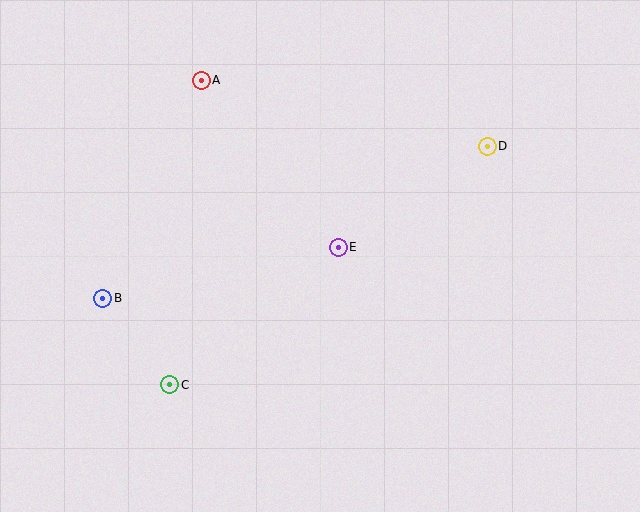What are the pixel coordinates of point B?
Point B is at (103, 298).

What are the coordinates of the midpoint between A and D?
The midpoint between A and D is at (344, 113).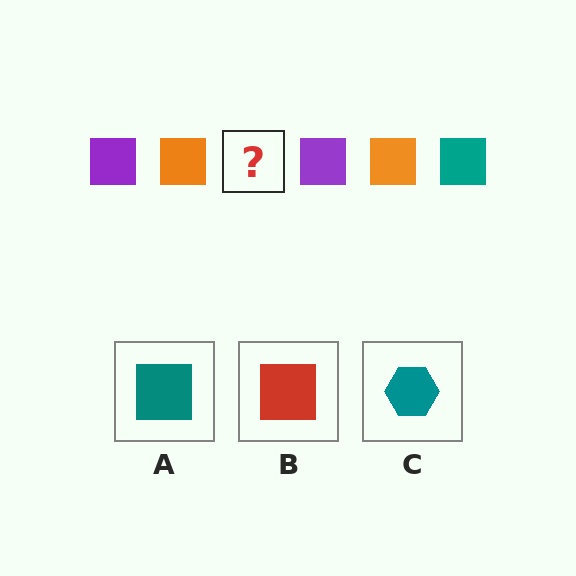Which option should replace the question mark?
Option A.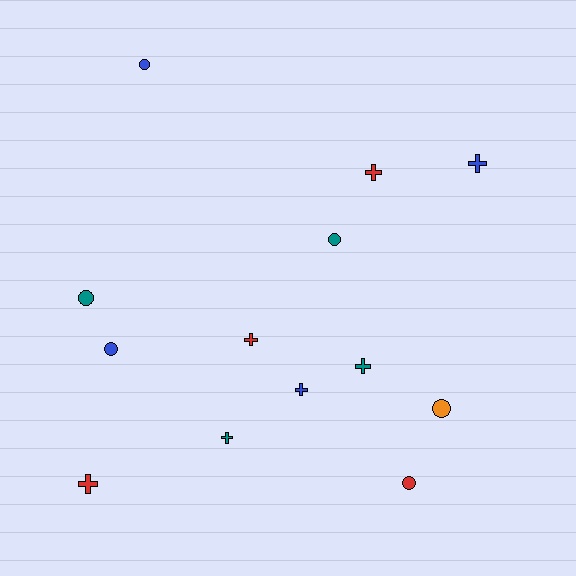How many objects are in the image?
There are 13 objects.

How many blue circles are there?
There are 2 blue circles.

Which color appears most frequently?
Blue, with 4 objects.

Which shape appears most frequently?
Cross, with 7 objects.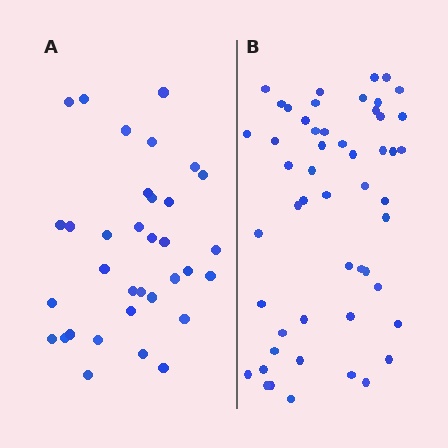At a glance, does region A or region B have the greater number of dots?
Region B (the right region) has more dots.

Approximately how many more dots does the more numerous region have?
Region B has approximately 20 more dots than region A.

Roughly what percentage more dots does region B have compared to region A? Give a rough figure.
About 55% more.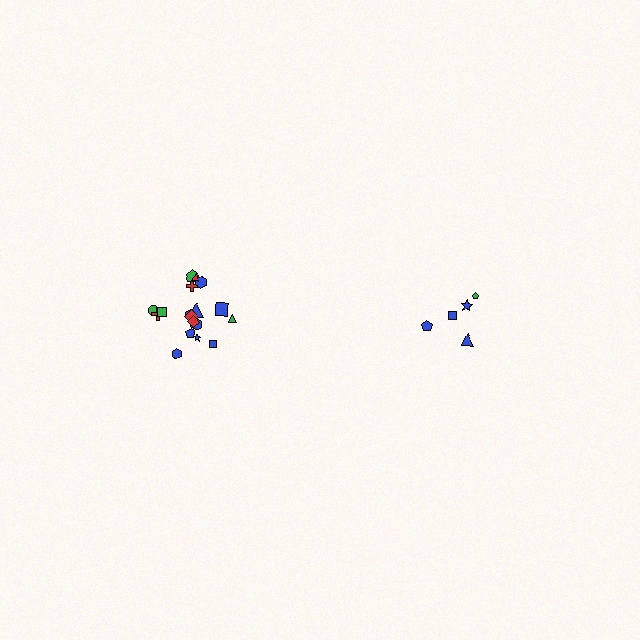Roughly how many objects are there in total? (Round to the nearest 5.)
Roughly 25 objects in total.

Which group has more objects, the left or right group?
The left group.